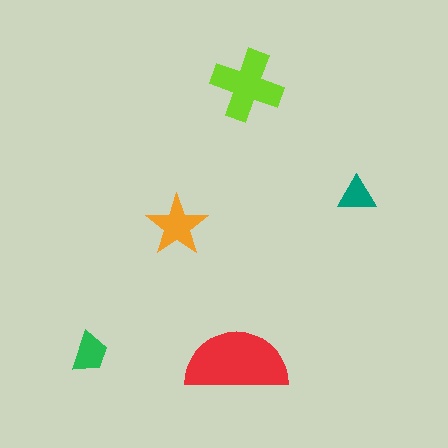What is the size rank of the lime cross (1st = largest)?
2nd.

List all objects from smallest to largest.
The teal triangle, the green trapezoid, the orange star, the lime cross, the red semicircle.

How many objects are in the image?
There are 5 objects in the image.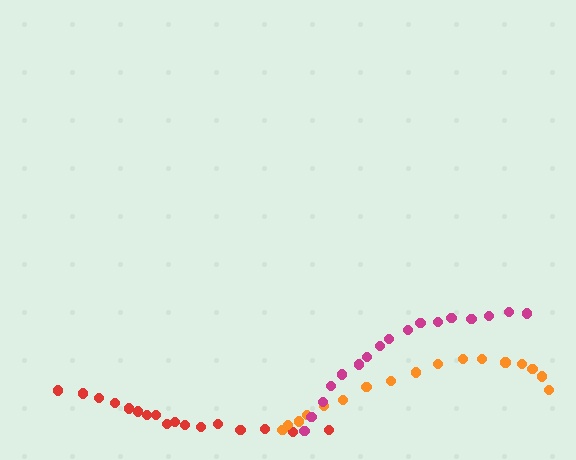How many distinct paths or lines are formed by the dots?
There are 3 distinct paths.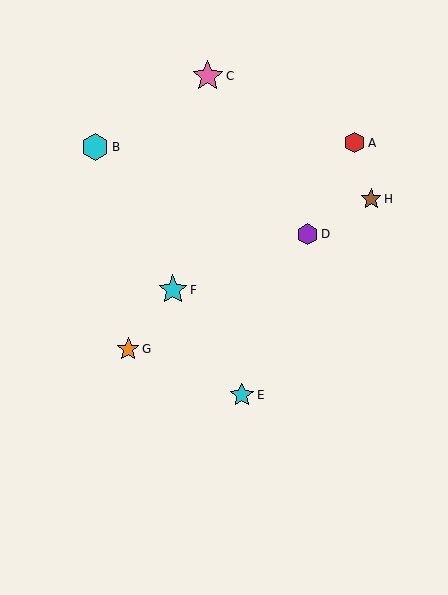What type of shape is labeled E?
Shape E is a cyan star.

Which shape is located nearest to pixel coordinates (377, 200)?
The brown star (labeled H) at (371, 199) is nearest to that location.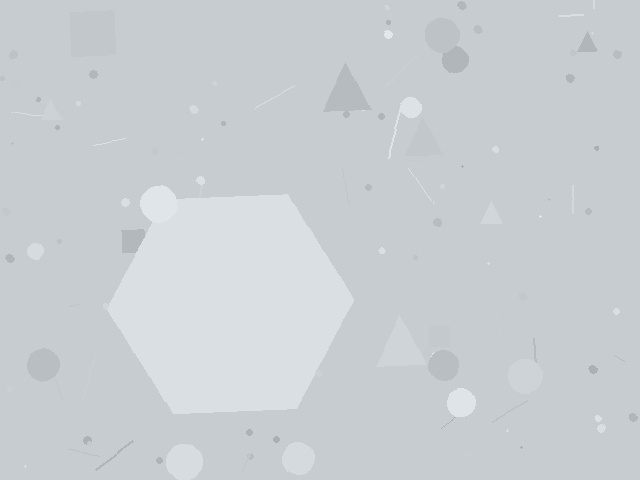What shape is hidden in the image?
A hexagon is hidden in the image.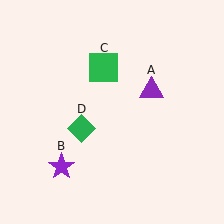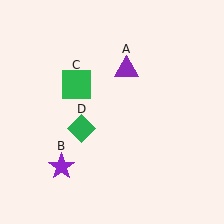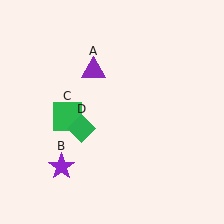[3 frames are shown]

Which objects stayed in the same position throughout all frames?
Purple star (object B) and green diamond (object D) remained stationary.